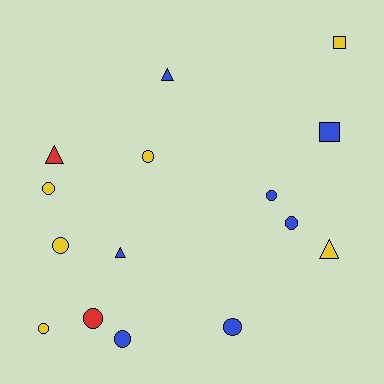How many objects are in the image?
There are 15 objects.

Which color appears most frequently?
Blue, with 7 objects.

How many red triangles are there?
There is 1 red triangle.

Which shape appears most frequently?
Circle, with 9 objects.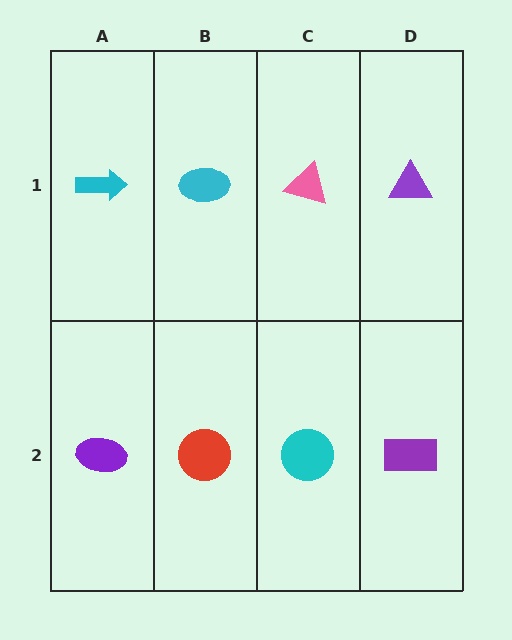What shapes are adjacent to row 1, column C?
A cyan circle (row 2, column C), a cyan ellipse (row 1, column B), a purple triangle (row 1, column D).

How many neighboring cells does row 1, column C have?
3.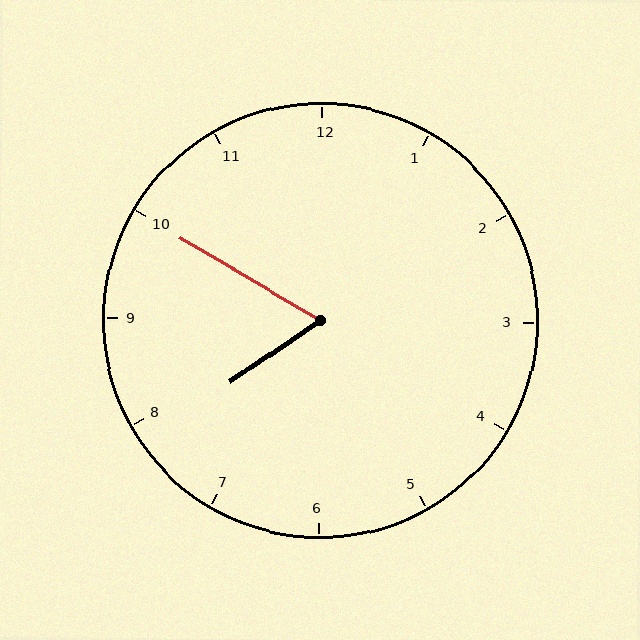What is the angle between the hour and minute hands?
Approximately 65 degrees.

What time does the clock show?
7:50.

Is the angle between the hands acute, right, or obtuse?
It is acute.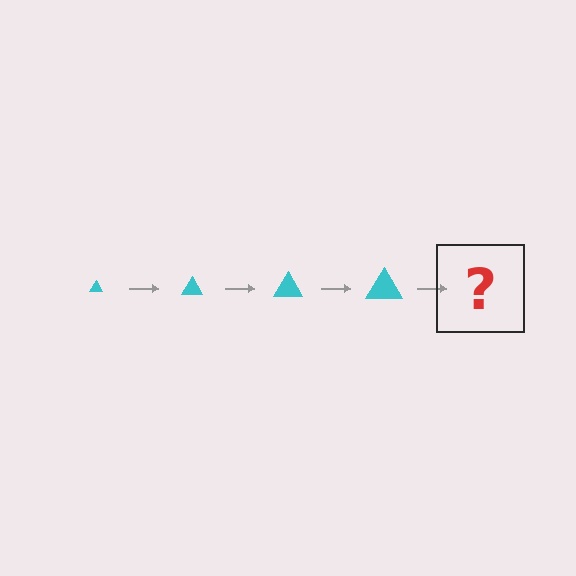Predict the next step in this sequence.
The next step is a cyan triangle, larger than the previous one.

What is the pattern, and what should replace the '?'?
The pattern is that the triangle gets progressively larger each step. The '?' should be a cyan triangle, larger than the previous one.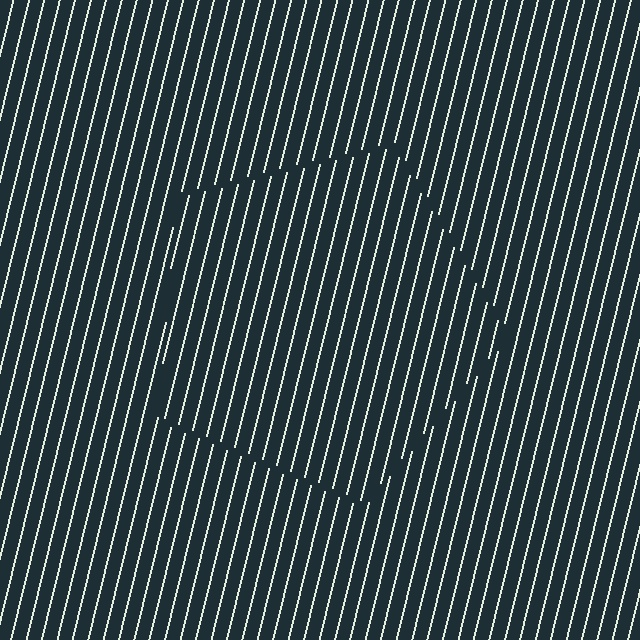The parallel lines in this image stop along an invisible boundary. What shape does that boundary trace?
An illusory pentagon. The interior of the shape contains the same grating, shifted by half a period — the contour is defined by the phase discontinuity where line-ends from the inner and outer gratings abut.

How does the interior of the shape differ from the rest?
The interior of the shape contains the same grating, shifted by half a period — the contour is defined by the phase discontinuity where line-ends from the inner and outer gratings abut.